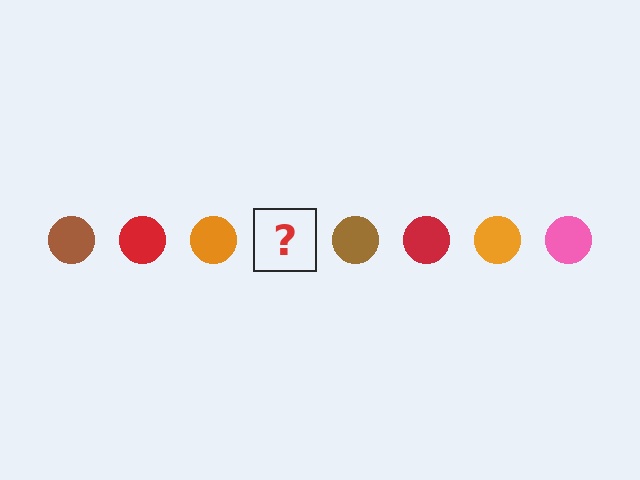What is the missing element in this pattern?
The missing element is a pink circle.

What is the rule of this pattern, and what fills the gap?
The rule is that the pattern cycles through brown, red, orange, pink circles. The gap should be filled with a pink circle.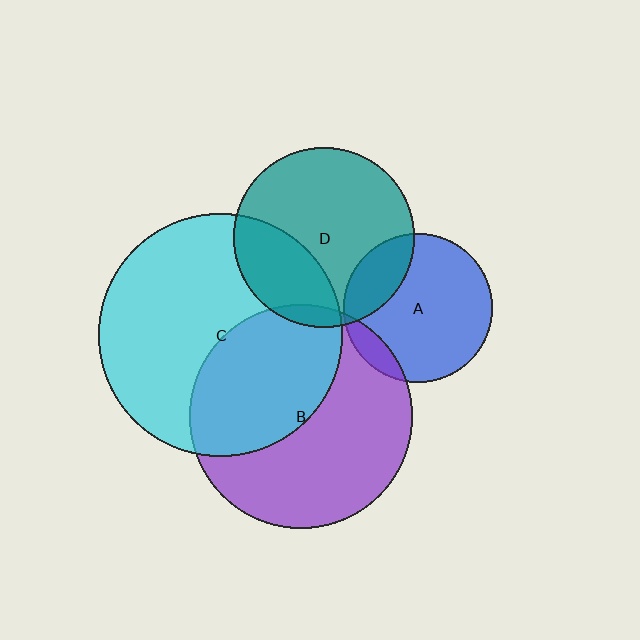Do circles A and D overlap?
Yes.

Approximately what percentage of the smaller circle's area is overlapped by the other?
Approximately 20%.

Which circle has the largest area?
Circle C (cyan).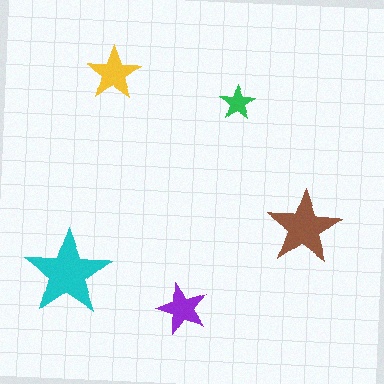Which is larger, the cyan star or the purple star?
The cyan one.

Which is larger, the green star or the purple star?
The purple one.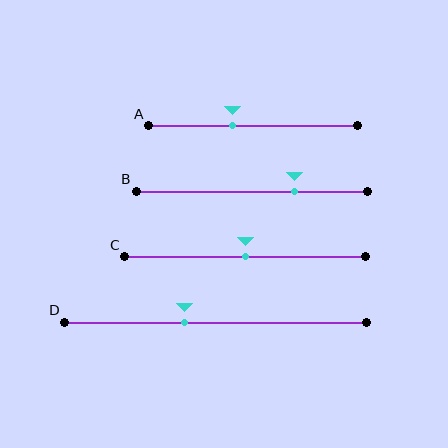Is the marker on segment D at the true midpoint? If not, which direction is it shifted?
No, the marker on segment D is shifted to the left by about 10% of the segment length.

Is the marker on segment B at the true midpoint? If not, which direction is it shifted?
No, the marker on segment B is shifted to the right by about 19% of the segment length.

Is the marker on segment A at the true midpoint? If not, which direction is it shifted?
No, the marker on segment A is shifted to the left by about 10% of the segment length.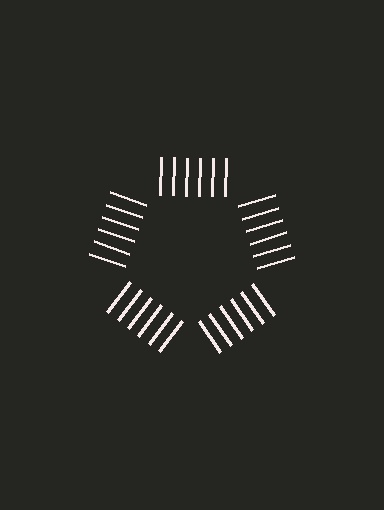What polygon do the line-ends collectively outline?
An illusory pentagon — the line segments terminate on its edges but no continuous stroke is drawn.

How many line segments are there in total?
30 — 6 along each of the 5 edges.